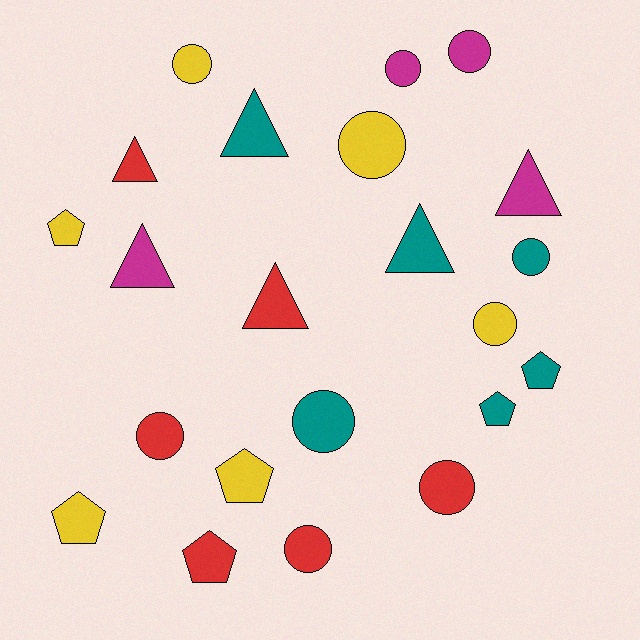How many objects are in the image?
There are 22 objects.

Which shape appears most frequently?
Circle, with 10 objects.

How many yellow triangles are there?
There are no yellow triangles.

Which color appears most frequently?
Red, with 6 objects.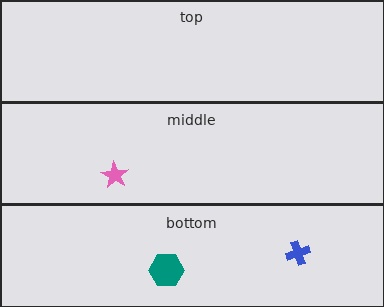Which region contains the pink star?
The middle region.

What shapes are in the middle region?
The pink star.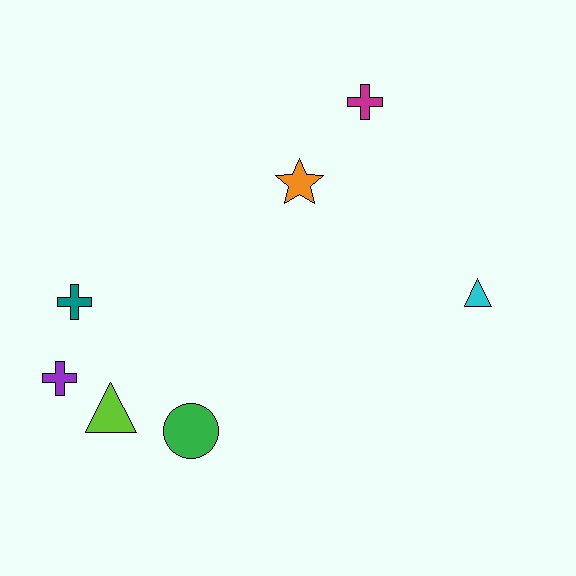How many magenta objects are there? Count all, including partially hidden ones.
There is 1 magenta object.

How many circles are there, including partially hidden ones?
There is 1 circle.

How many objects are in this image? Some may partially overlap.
There are 7 objects.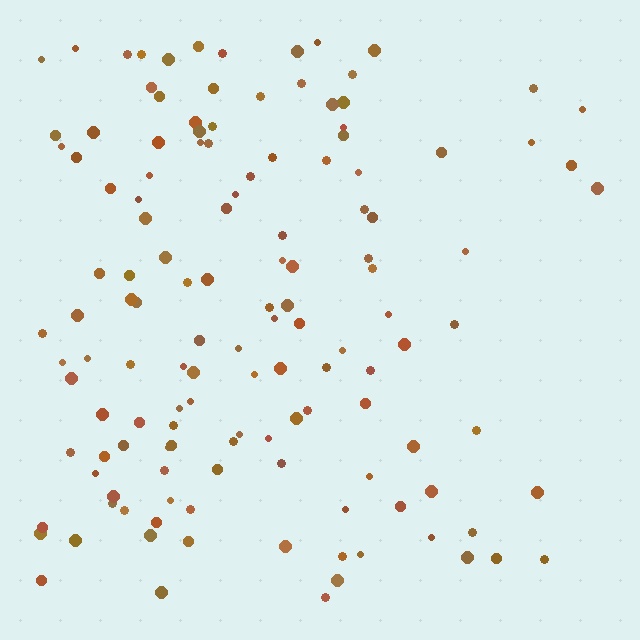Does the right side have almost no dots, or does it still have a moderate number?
Still a moderate number, just noticeably fewer than the left.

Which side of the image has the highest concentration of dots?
The left.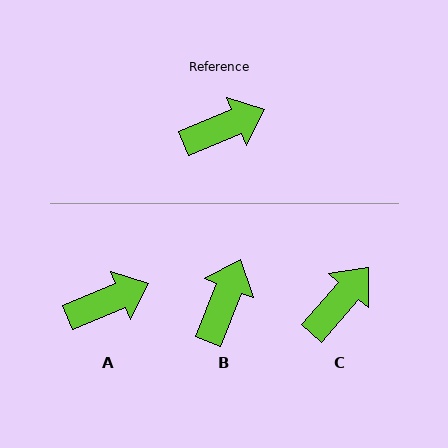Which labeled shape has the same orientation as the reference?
A.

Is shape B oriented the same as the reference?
No, it is off by about 46 degrees.